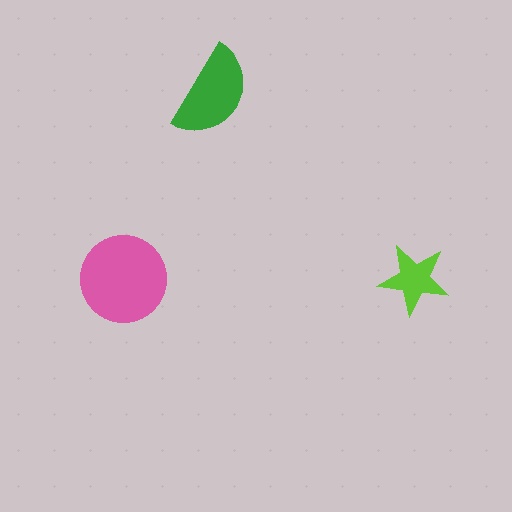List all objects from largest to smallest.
The pink circle, the green semicircle, the lime star.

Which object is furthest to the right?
The lime star is rightmost.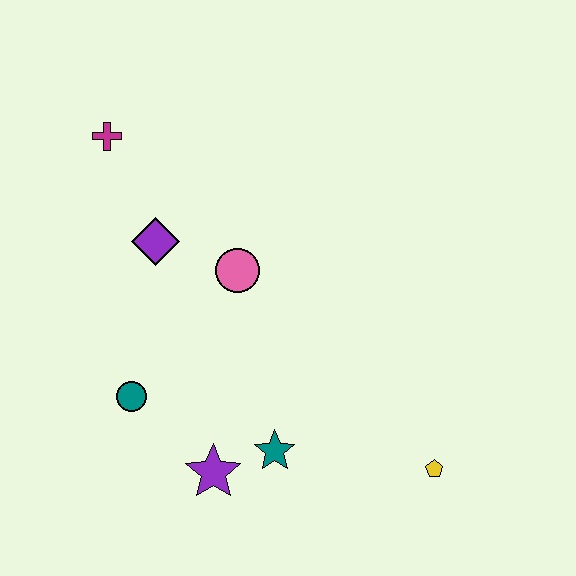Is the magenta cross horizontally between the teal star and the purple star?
No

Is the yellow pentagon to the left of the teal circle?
No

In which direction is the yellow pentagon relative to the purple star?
The yellow pentagon is to the right of the purple star.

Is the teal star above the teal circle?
No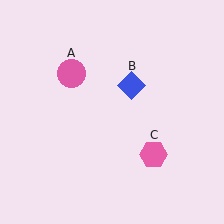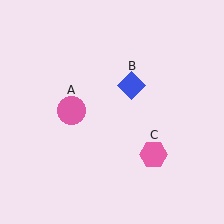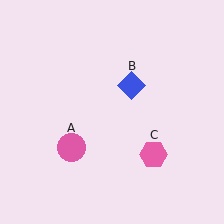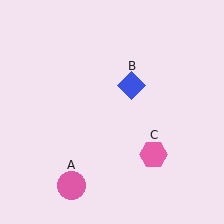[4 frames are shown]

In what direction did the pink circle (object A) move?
The pink circle (object A) moved down.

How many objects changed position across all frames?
1 object changed position: pink circle (object A).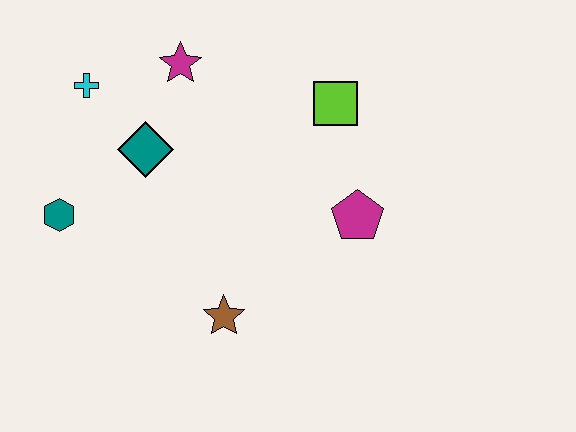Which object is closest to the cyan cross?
The teal diamond is closest to the cyan cross.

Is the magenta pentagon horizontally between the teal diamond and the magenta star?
No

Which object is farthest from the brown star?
The cyan cross is farthest from the brown star.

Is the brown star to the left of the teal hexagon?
No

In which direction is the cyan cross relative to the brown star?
The cyan cross is above the brown star.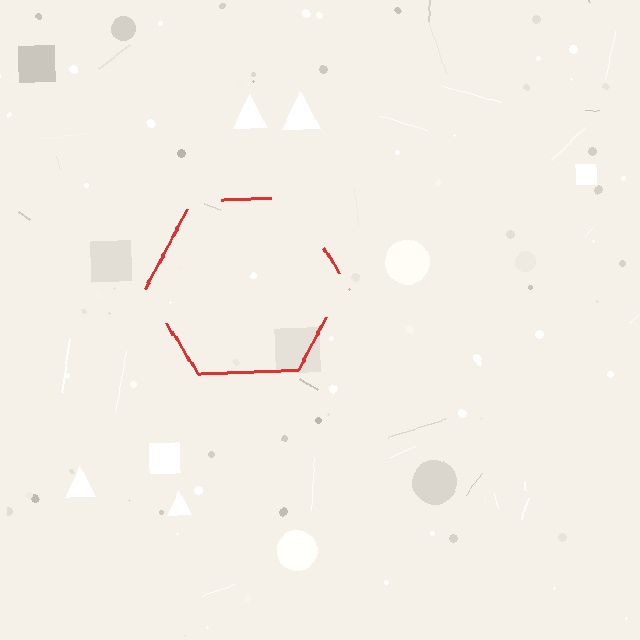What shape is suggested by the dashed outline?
The dashed outline suggests a hexagon.